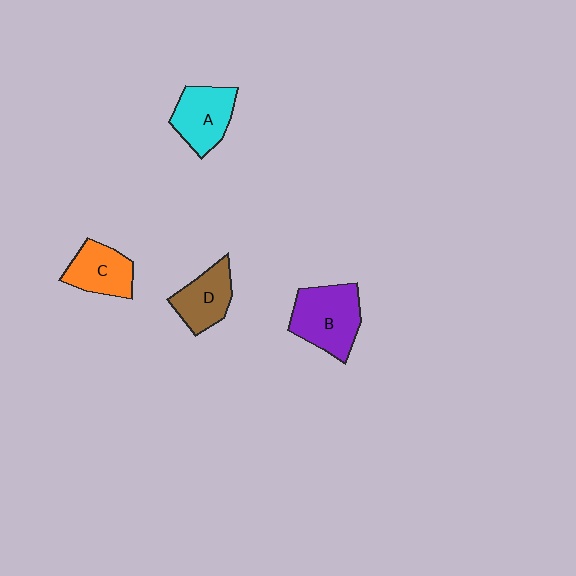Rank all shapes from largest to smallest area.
From largest to smallest: B (purple), A (cyan), D (brown), C (orange).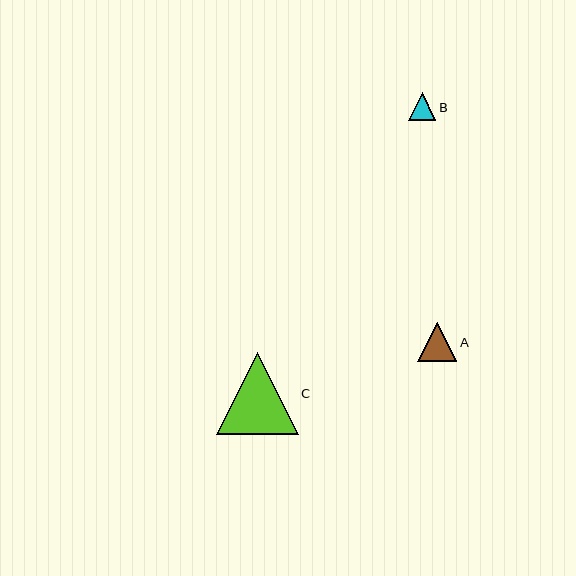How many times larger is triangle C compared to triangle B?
Triangle C is approximately 3.0 times the size of triangle B.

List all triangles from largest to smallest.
From largest to smallest: C, A, B.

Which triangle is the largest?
Triangle C is the largest with a size of approximately 82 pixels.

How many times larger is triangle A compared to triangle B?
Triangle A is approximately 1.4 times the size of triangle B.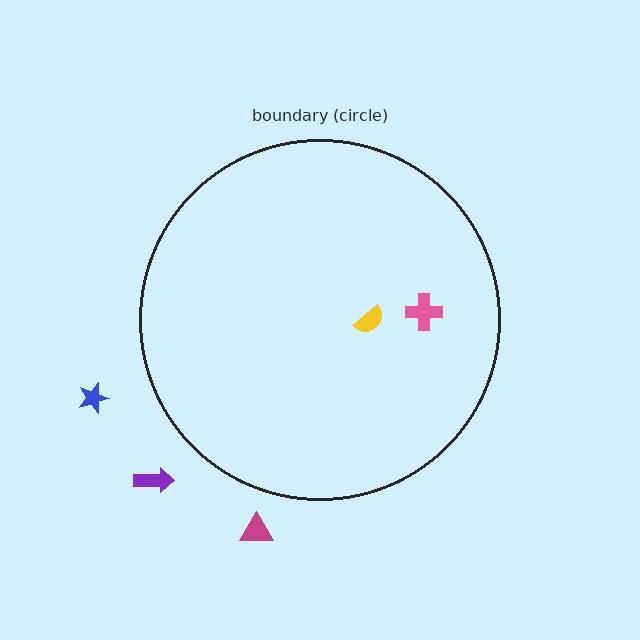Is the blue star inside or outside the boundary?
Outside.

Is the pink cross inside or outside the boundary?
Inside.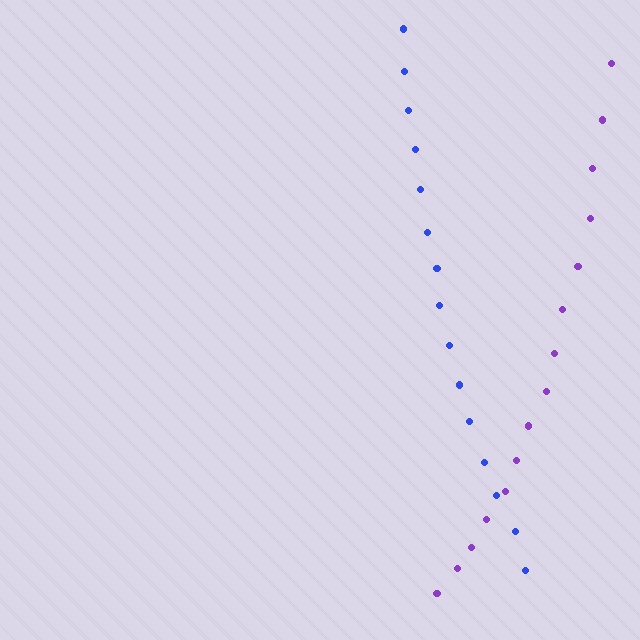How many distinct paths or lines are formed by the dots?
There are 2 distinct paths.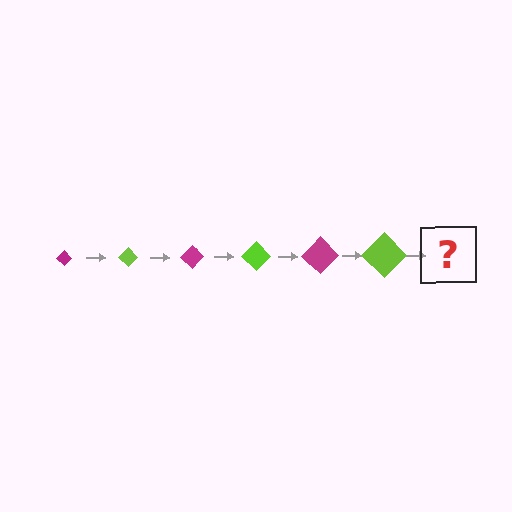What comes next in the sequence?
The next element should be a magenta diamond, larger than the previous one.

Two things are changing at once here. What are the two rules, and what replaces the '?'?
The two rules are that the diamond grows larger each step and the color cycles through magenta and lime. The '?' should be a magenta diamond, larger than the previous one.